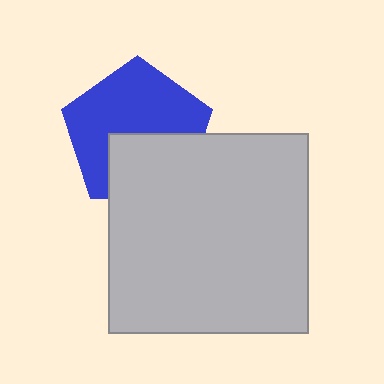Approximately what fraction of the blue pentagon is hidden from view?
Roughly 38% of the blue pentagon is hidden behind the light gray square.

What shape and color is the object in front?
The object in front is a light gray square.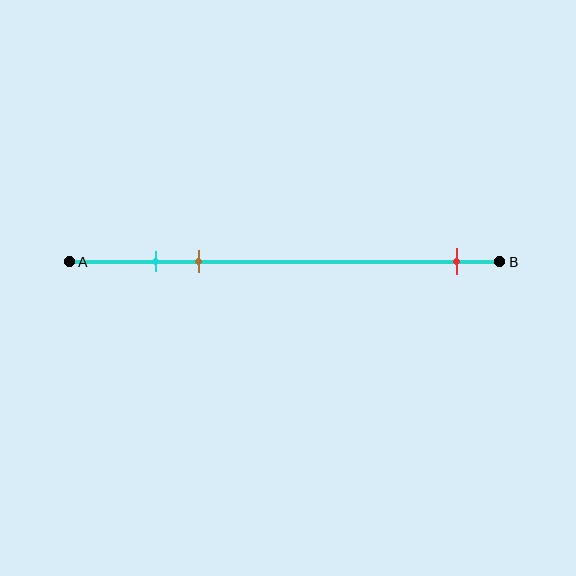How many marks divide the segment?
There are 3 marks dividing the segment.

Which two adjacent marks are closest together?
The cyan and brown marks are the closest adjacent pair.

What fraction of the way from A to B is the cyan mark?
The cyan mark is approximately 20% (0.2) of the way from A to B.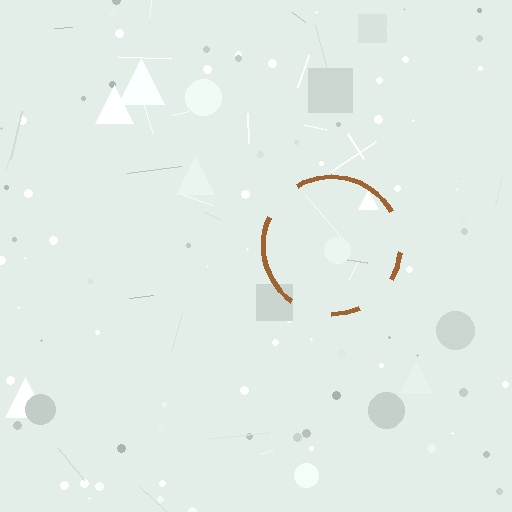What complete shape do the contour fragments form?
The contour fragments form a circle.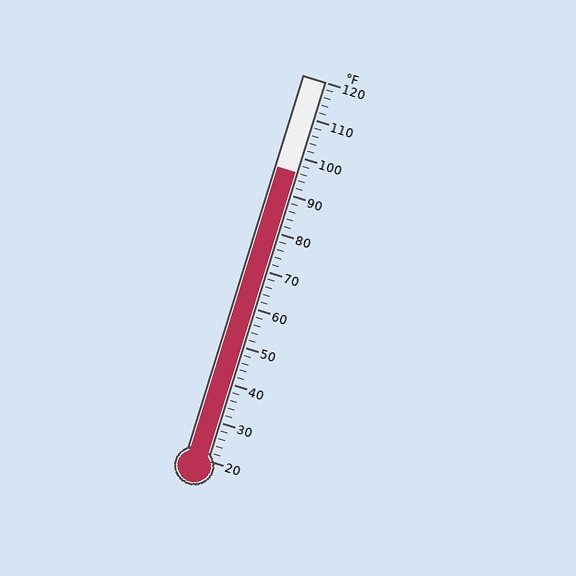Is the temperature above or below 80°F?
The temperature is above 80°F.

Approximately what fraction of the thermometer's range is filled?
The thermometer is filled to approximately 75% of its range.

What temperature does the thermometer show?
The thermometer shows approximately 96°F.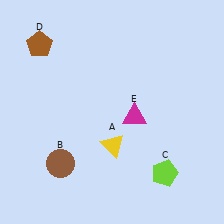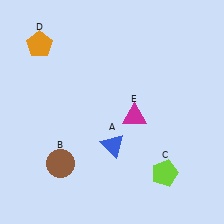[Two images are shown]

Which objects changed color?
A changed from yellow to blue. D changed from brown to orange.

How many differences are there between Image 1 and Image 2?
There are 2 differences between the two images.